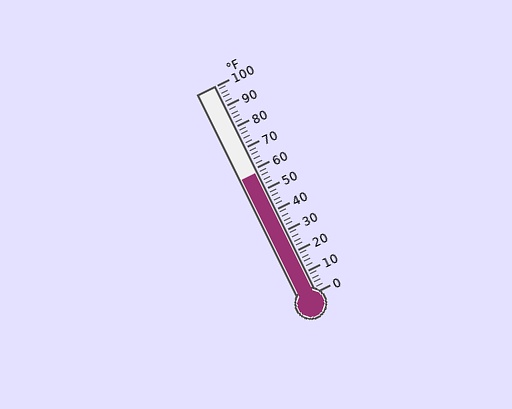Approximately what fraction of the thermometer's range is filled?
The thermometer is filled to approximately 60% of its range.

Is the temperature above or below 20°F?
The temperature is above 20°F.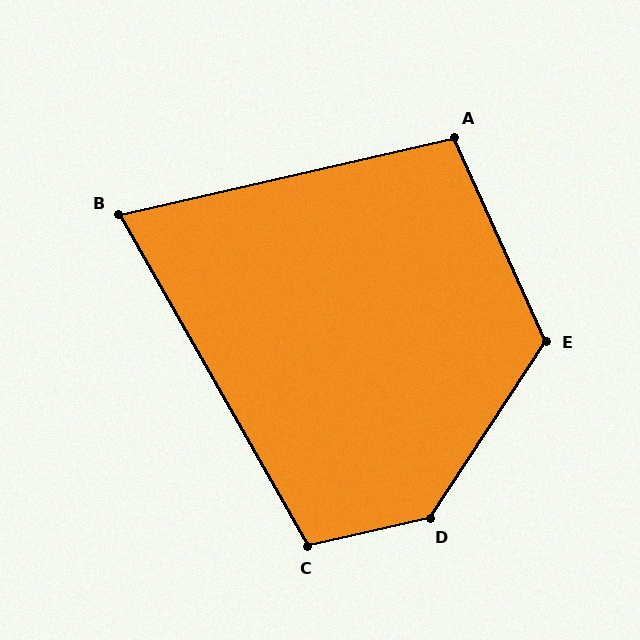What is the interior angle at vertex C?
Approximately 107 degrees (obtuse).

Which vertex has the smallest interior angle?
B, at approximately 73 degrees.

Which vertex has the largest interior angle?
D, at approximately 136 degrees.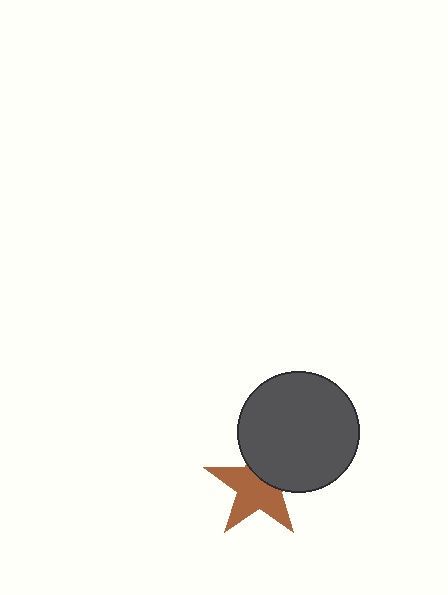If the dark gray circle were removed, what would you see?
You would see the complete brown star.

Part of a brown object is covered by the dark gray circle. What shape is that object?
It is a star.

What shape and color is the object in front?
The object in front is a dark gray circle.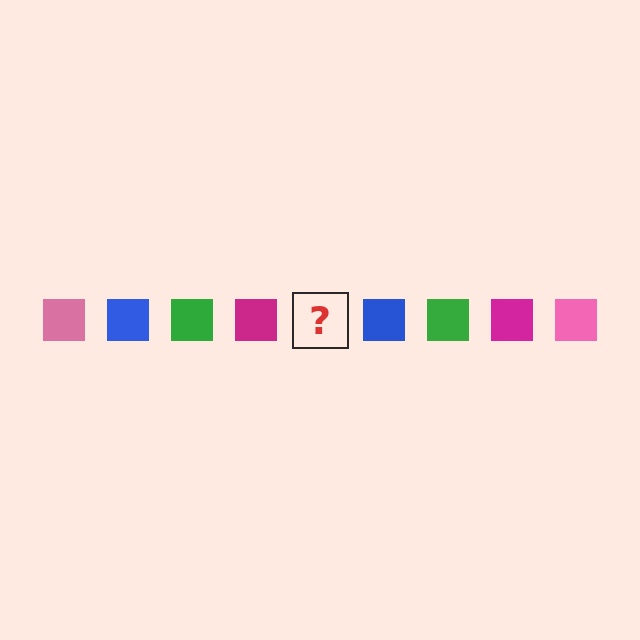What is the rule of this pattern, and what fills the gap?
The rule is that the pattern cycles through pink, blue, green, magenta squares. The gap should be filled with a pink square.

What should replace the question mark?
The question mark should be replaced with a pink square.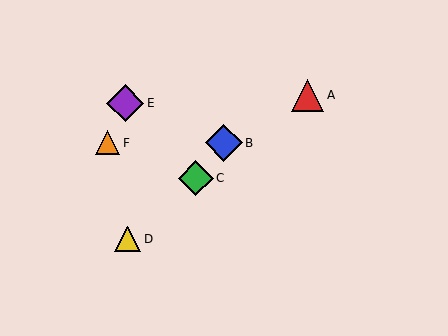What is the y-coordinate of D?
Object D is at y≈239.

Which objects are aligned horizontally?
Objects B, F are aligned horizontally.